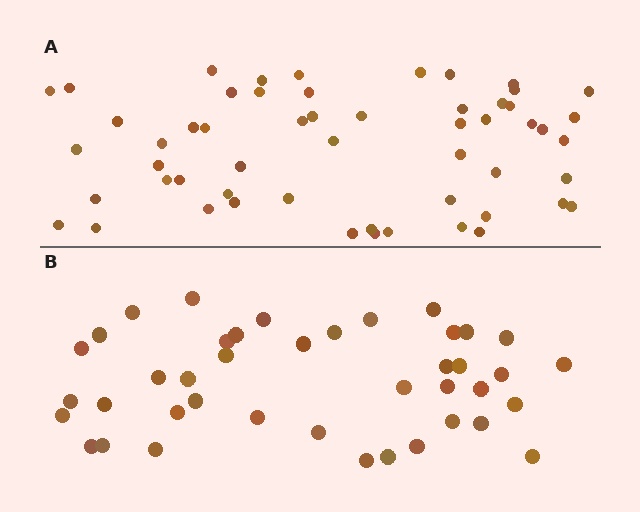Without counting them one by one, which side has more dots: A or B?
Region A (the top region) has more dots.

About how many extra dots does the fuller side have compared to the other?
Region A has approximately 15 more dots than region B.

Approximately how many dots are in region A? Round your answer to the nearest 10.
About 60 dots. (The exact count is 55, which rounds to 60.)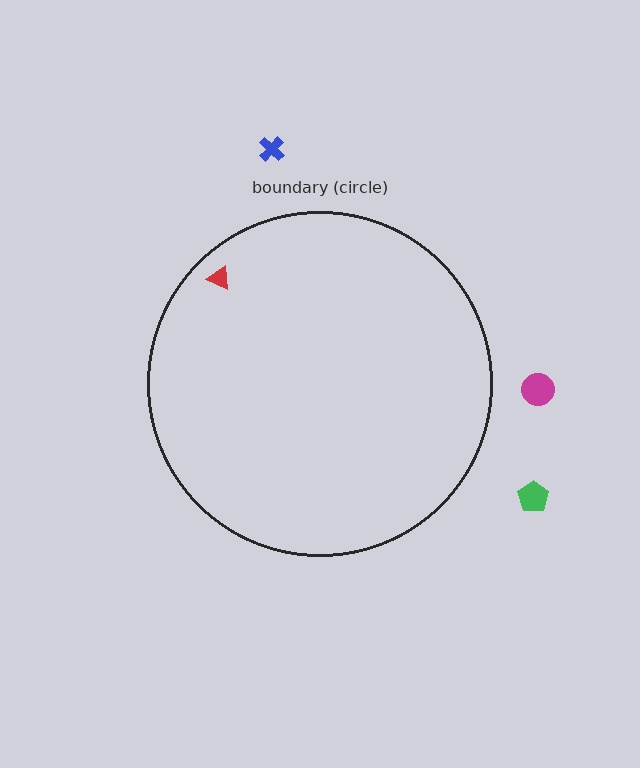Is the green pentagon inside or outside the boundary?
Outside.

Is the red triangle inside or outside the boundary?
Inside.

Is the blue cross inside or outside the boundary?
Outside.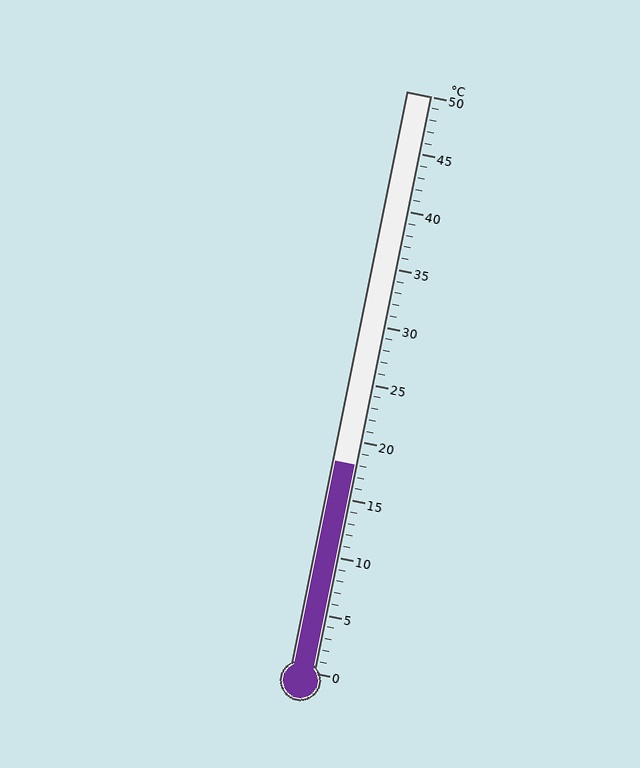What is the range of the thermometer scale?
The thermometer scale ranges from 0°C to 50°C.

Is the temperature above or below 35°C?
The temperature is below 35°C.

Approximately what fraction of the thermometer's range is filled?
The thermometer is filled to approximately 35% of its range.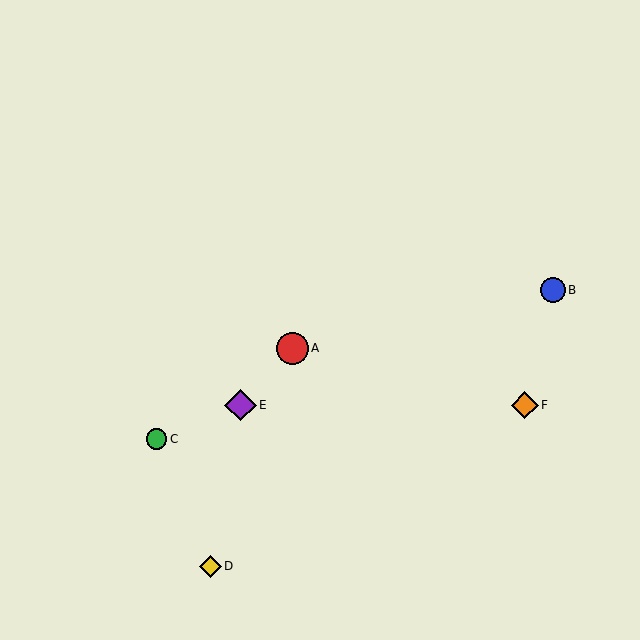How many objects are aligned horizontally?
2 objects (E, F) are aligned horizontally.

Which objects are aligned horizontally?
Objects E, F are aligned horizontally.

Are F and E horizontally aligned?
Yes, both are at y≈405.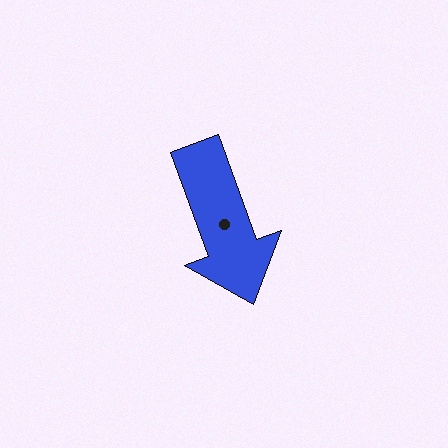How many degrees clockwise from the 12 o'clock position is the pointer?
Approximately 160 degrees.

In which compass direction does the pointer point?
South.